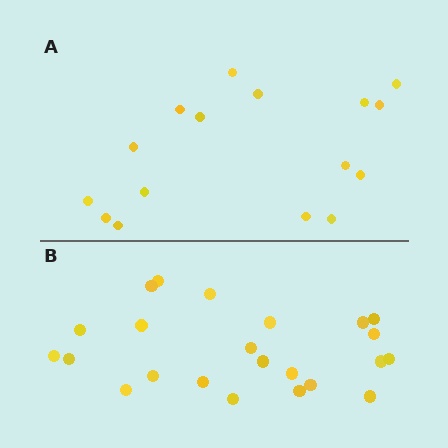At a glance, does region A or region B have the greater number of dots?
Region B (the bottom region) has more dots.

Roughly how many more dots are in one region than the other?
Region B has roughly 8 or so more dots than region A.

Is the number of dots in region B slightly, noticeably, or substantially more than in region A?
Region B has noticeably more, but not dramatically so. The ratio is roughly 1.4 to 1.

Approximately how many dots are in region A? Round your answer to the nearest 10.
About 20 dots. (The exact count is 16, which rounds to 20.)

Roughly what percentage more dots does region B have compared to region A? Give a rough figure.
About 45% more.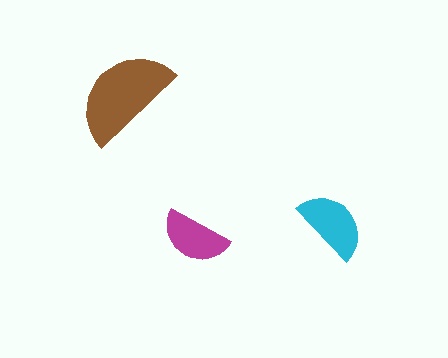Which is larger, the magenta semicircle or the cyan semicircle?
The cyan one.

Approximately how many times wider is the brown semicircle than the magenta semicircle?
About 1.5 times wider.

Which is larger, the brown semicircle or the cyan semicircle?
The brown one.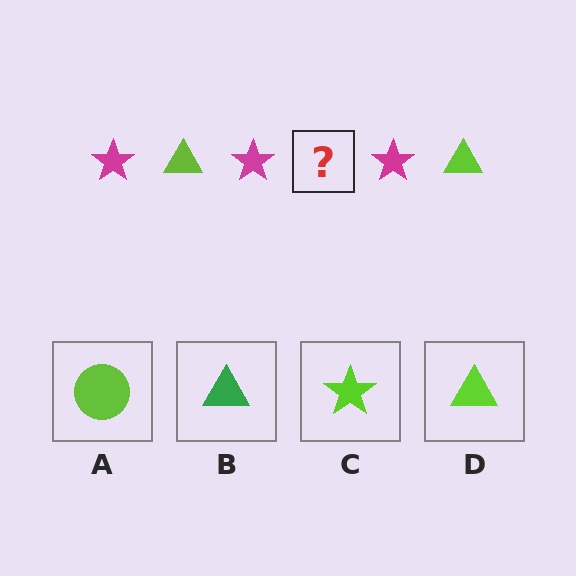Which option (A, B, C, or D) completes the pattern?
D.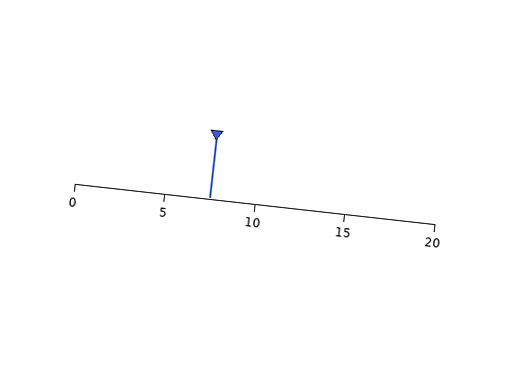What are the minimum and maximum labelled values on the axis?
The axis runs from 0 to 20.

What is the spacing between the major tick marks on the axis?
The major ticks are spaced 5 apart.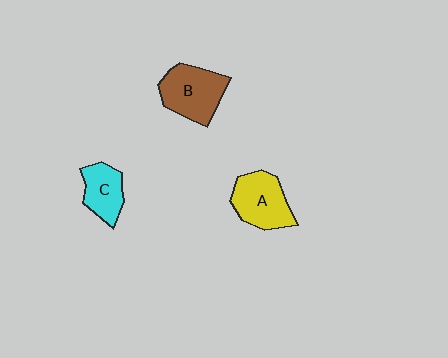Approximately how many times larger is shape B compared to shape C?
Approximately 1.5 times.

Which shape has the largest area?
Shape B (brown).